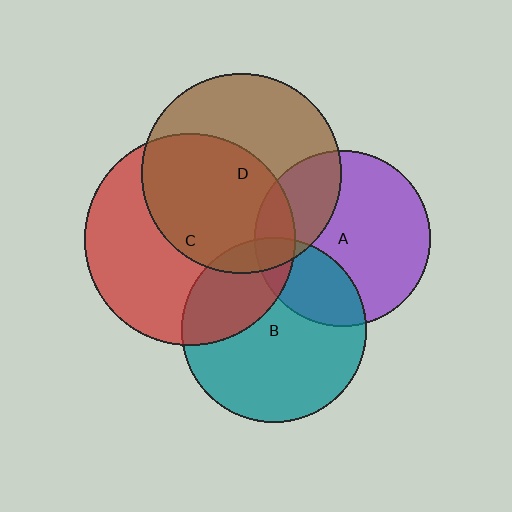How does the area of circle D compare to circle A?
Approximately 1.3 times.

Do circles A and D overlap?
Yes.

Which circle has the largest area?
Circle C (red).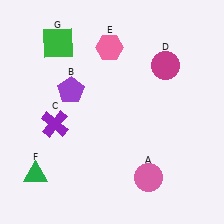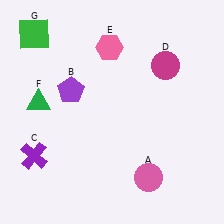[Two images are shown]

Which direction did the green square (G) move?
The green square (G) moved left.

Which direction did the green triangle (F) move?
The green triangle (F) moved up.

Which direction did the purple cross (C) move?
The purple cross (C) moved down.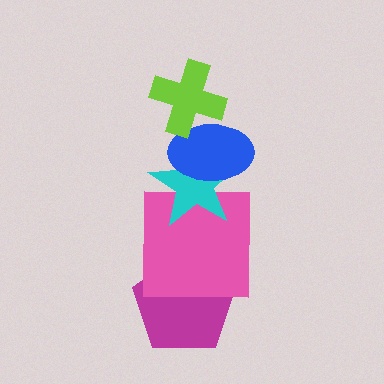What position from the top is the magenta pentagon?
The magenta pentagon is 5th from the top.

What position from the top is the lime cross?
The lime cross is 1st from the top.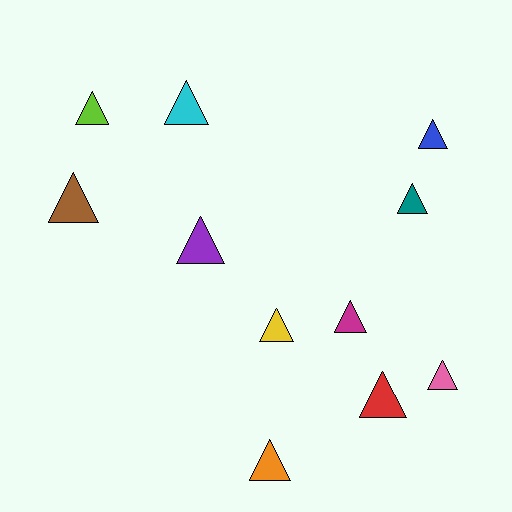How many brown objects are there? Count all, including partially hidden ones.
There is 1 brown object.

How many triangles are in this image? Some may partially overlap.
There are 11 triangles.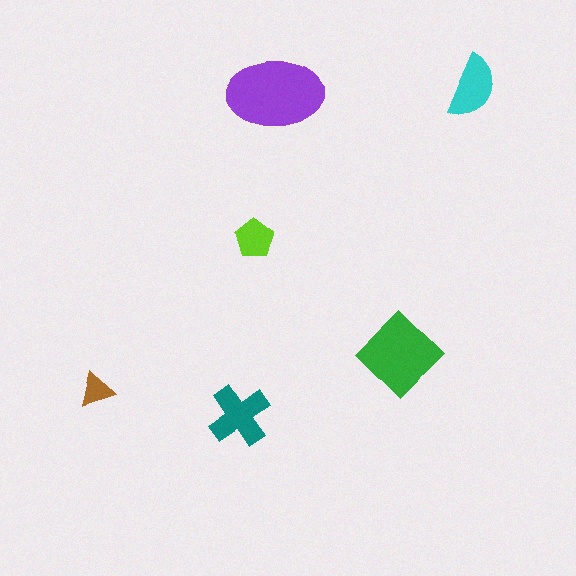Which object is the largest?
The purple ellipse.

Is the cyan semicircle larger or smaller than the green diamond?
Smaller.